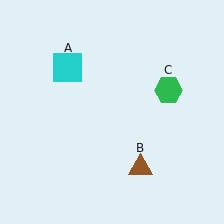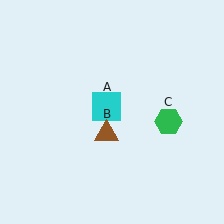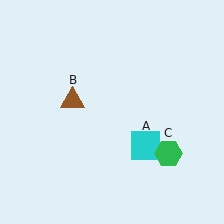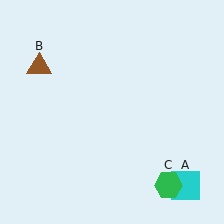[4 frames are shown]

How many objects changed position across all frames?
3 objects changed position: cyan square (object A), brown triangle (object B), green hexagon (object C).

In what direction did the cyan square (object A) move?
The cyan square (object A) moved down and to the right.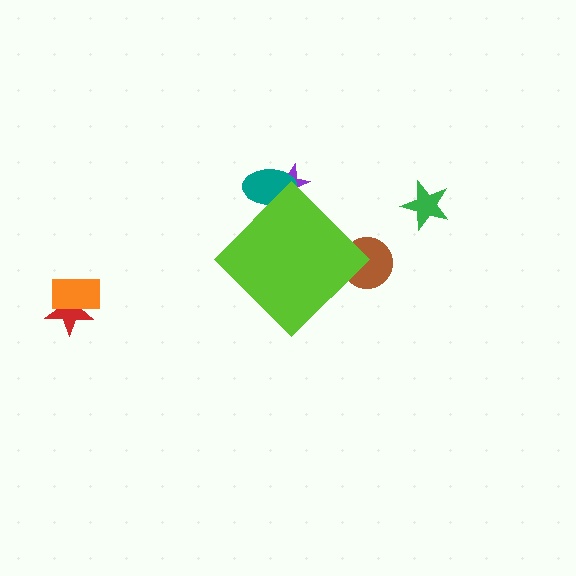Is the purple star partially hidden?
Yes, the purple star is partially hidden behind the lime diamond.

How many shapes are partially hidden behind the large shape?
3 shapes are partially hidden.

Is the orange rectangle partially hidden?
No, the orange rectangle is fully visible.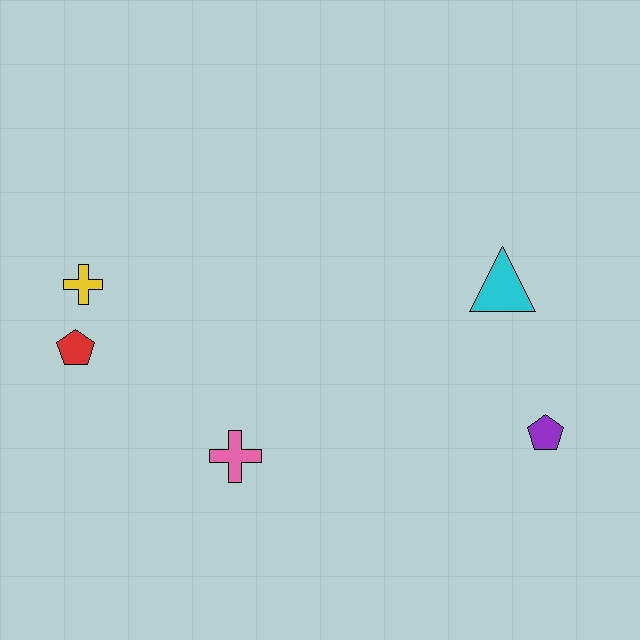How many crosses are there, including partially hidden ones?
There are 2 crosses.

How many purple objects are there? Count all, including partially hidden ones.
There is 1 purple object.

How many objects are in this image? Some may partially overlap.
There are 5 objects.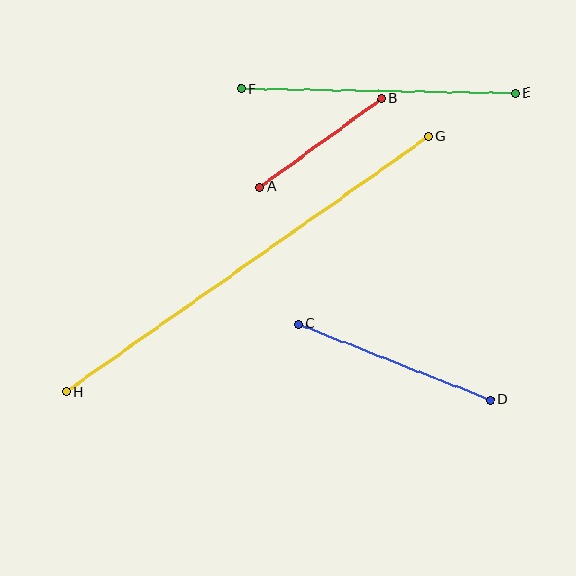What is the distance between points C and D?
The distance is approximately 206 pixels.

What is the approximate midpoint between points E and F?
The midpoint is at approximately (378, 91) pixels.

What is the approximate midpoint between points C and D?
The midpoint is at approximately (394, 362) pixels.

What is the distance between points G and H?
The distance is approximately 444 pixels.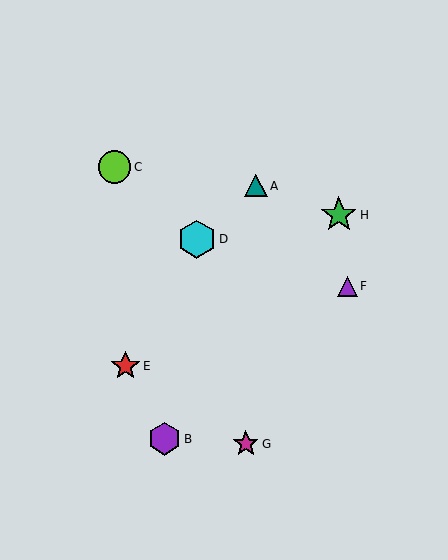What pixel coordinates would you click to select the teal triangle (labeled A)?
Click at (256, 186) to select the teal triangle A.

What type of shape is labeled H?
Shape H is a green star.